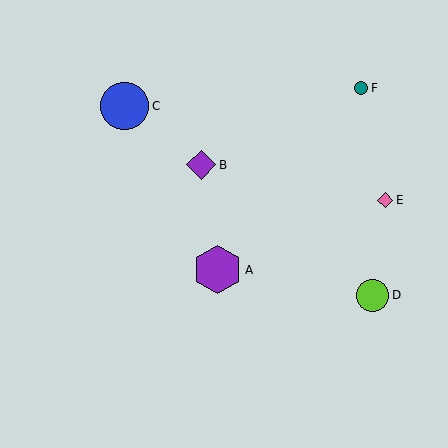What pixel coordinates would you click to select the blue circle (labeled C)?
Click at (125, 106) to select the blue circle C.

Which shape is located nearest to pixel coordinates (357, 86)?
The teal circle (labeled F) at (361, 88) is nearest to that location.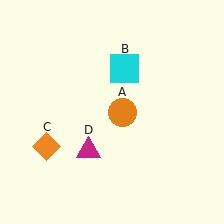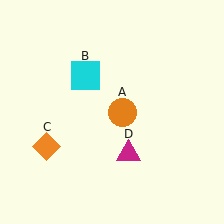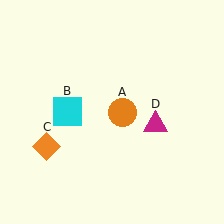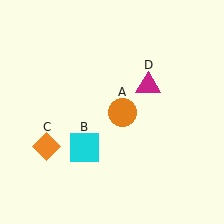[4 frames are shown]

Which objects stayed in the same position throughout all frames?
Orange circle (object A) and orange diamond (object C) remained stationary.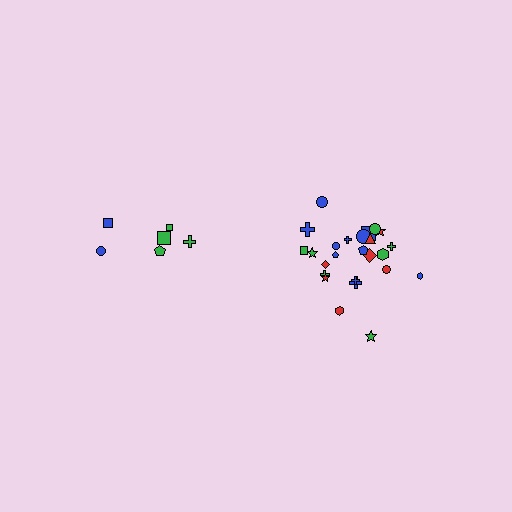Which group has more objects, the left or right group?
The right group.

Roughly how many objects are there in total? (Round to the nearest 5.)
Roughly 30 objects in total.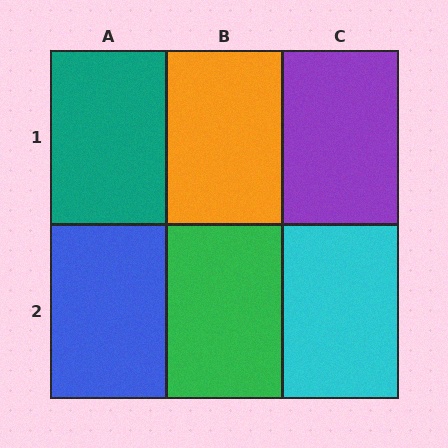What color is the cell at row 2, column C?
Cyan.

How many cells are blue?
1 cell is blue.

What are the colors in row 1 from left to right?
Teal, orange, purple.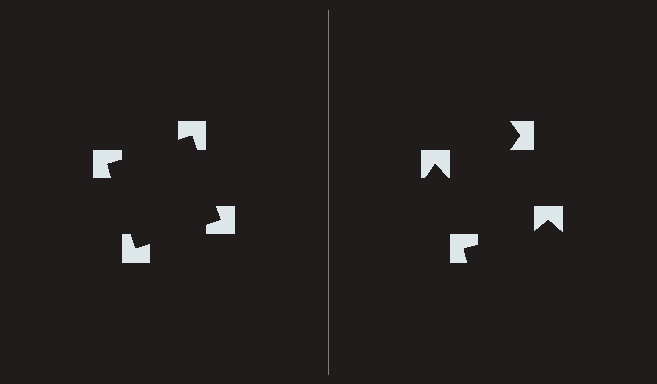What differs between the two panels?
The notched squares are positioned identically on both sides; only the wedge orientations differ. On the left they align to a square; on the right they are misaligned.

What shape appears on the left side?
An illusory square.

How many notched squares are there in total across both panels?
8 — 4 on each side.